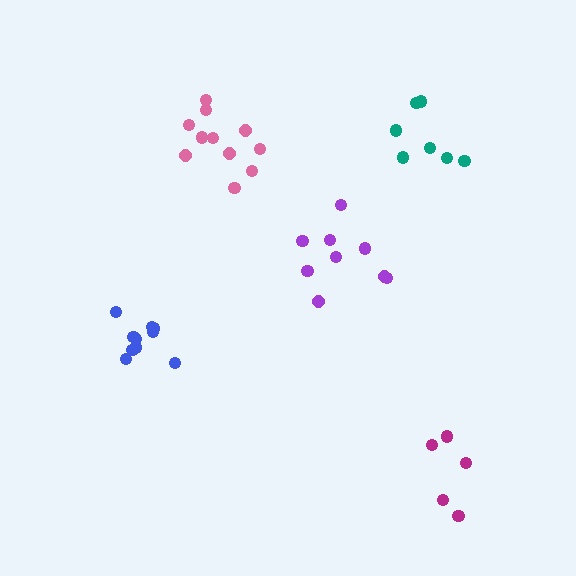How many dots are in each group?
Group 1: 5 dots, Group 2: 10 dots, Group 3: 7 dots, Group 4: 9 dots, Group 5: 11 dots (42 total).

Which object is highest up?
The pink cluster is topmost.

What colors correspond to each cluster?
The clusters are colored: magenta, blue, teal, purple, pink.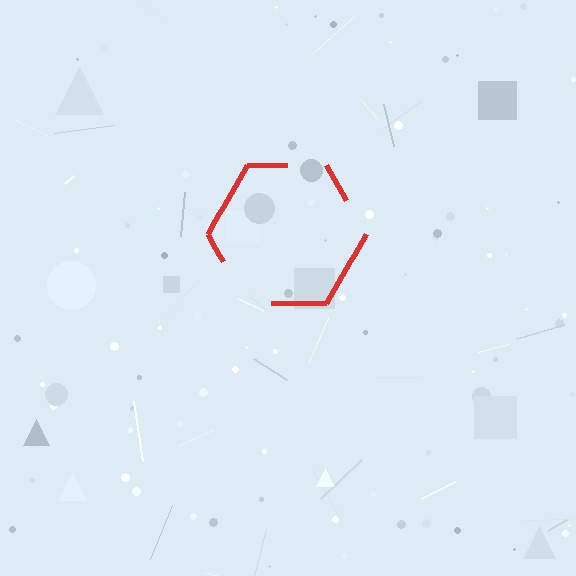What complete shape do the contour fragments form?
The contour fragments form a hexagon.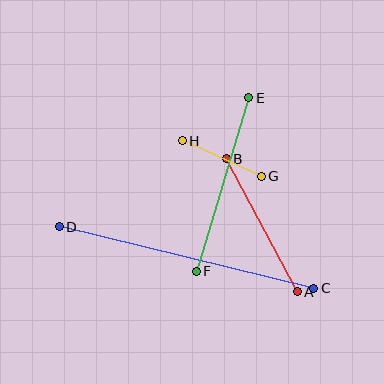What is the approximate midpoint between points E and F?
The midpoint is at approximately (222, 184) pixels.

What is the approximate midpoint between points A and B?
The midpoint is at approximately (262, 225) pixels.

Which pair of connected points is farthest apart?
Points C and D are farthest apart.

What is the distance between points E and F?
The distance is approximately 181 pixels.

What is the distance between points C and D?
The distance is approximately 262 pixels.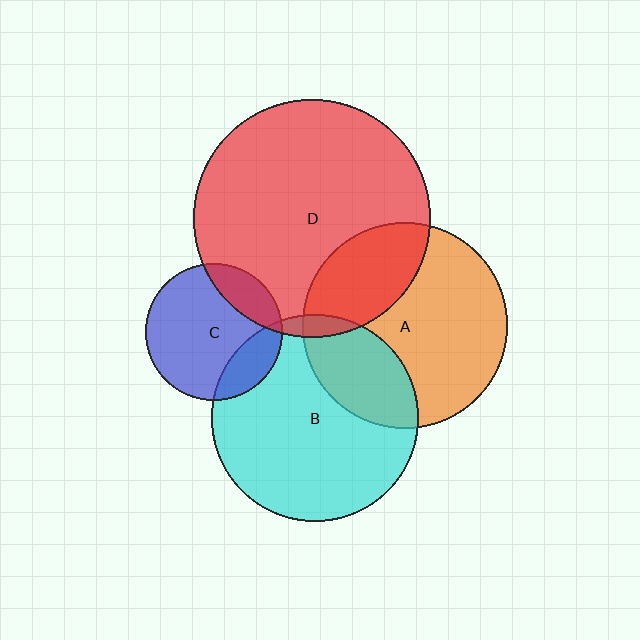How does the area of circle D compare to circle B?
Approximately 1.3 times.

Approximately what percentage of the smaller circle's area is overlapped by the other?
Approximately 5%.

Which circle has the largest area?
Circle D (red).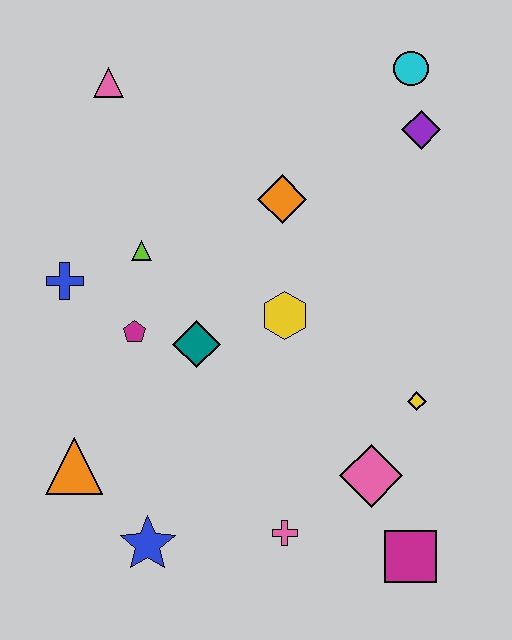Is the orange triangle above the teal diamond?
No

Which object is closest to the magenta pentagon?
The teal diamond is closest to the magenta pentagon.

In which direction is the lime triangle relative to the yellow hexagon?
The lime triangle is to the left of the yellow hexagon.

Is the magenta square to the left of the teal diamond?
No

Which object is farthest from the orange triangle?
The cyan circle is farthest from the orange triangle.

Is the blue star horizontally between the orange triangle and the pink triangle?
No